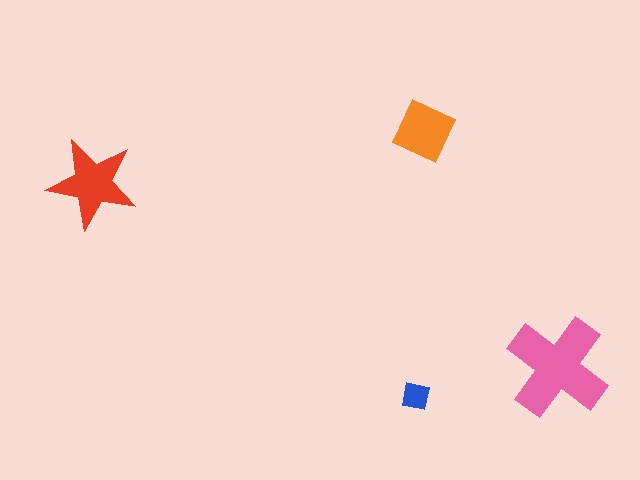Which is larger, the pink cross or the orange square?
The pink cross.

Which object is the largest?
The pink cross.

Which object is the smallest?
The blue square.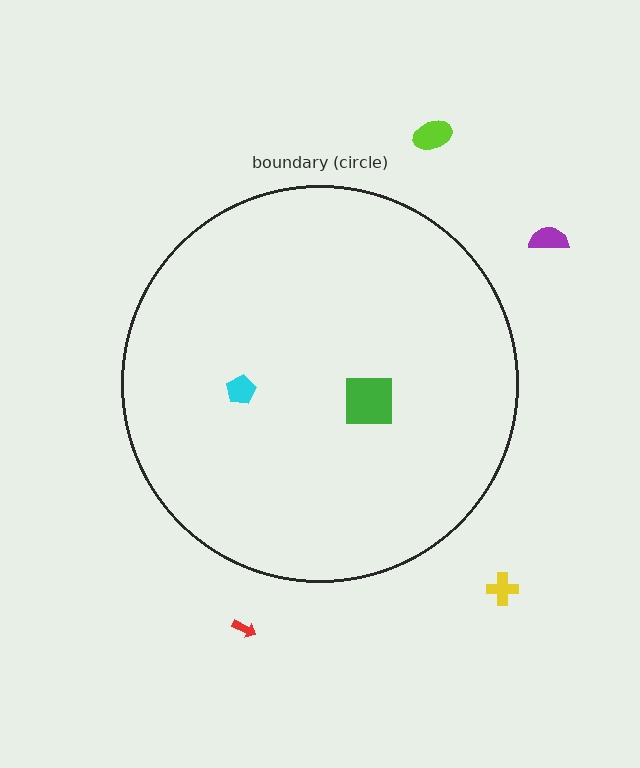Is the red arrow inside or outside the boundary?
Outside.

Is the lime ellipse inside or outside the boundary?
Outside.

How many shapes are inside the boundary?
2 inside, 4 outside.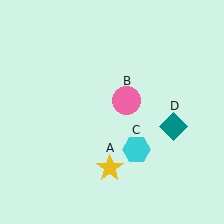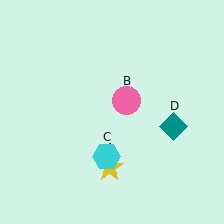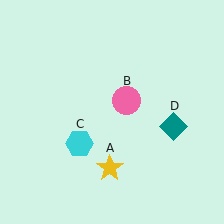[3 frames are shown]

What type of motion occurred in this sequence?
The cyan hexagon (object C) rotated clockwise around the center of the scene.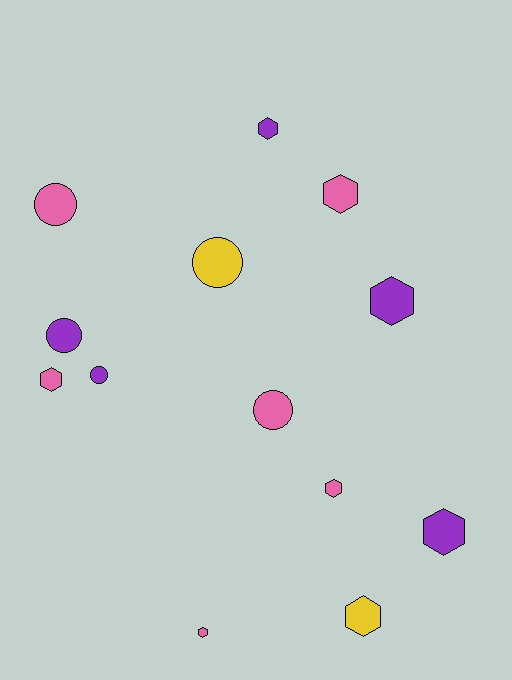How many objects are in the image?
There are 13 objects.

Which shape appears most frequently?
Hexagon, with 8 objects.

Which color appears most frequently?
Pink, with 6 objects.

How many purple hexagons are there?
There are 3 purple hexagons.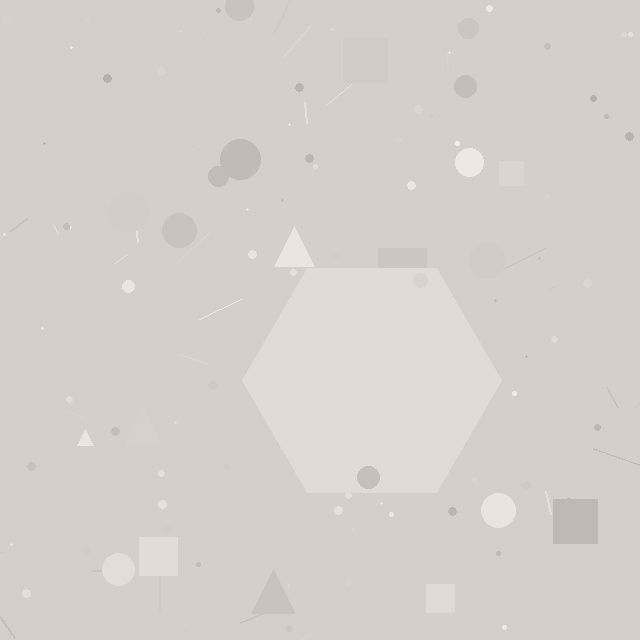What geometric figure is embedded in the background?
A hexagon is embedded in the background.